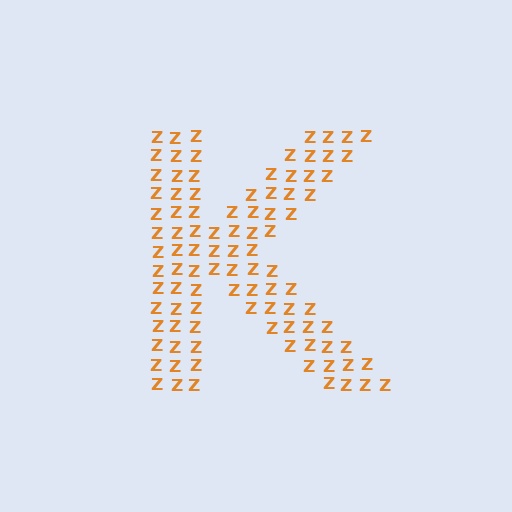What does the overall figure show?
The overall figure shows the letter K.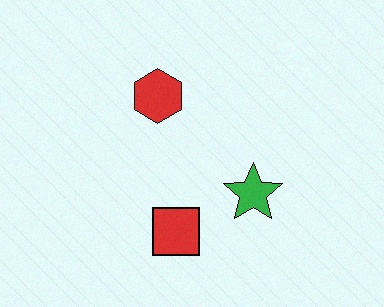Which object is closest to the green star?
The red square is closest to the green star.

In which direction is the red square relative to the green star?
The red square is to the left of the green star.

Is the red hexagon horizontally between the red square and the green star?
No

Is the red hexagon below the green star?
No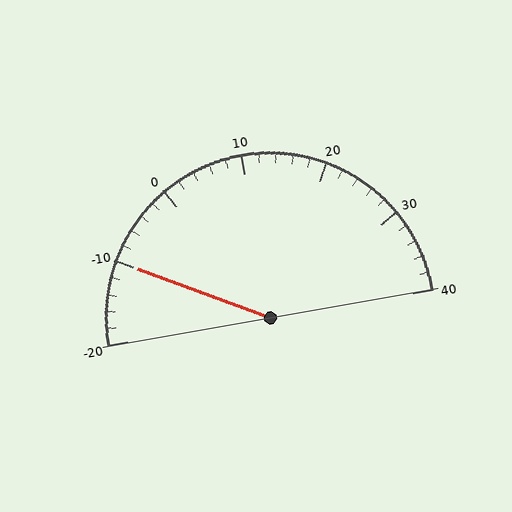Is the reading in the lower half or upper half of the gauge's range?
The reading is in the lower half of the range (-20 to 40).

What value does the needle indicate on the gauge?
The needle indicates approximately -10.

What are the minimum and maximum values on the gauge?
The gauge ranges from -20 to 40.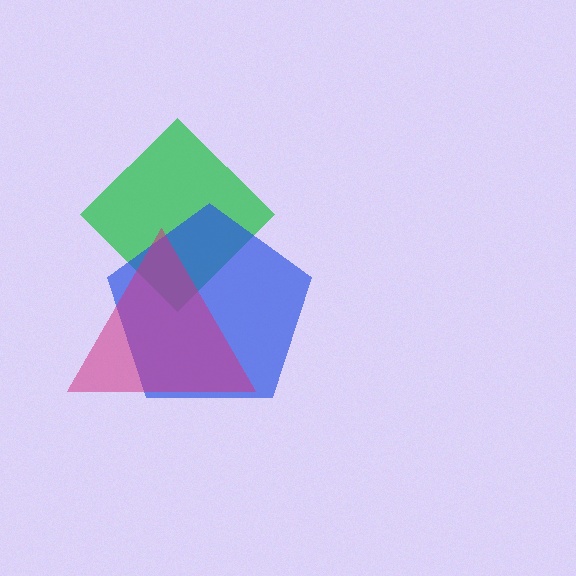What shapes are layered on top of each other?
The layered shapes are: a green diamond, a blue pentagon, a magenta triangle.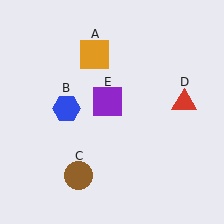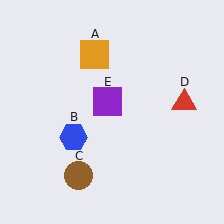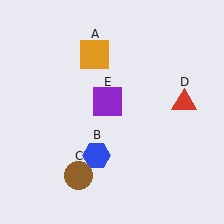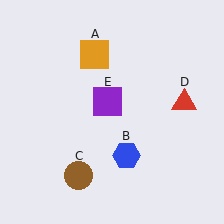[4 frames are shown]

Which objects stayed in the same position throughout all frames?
Orange square (object A) and brown circle (object C) and red triangle (object D) and purple square (object E) remained stationary.